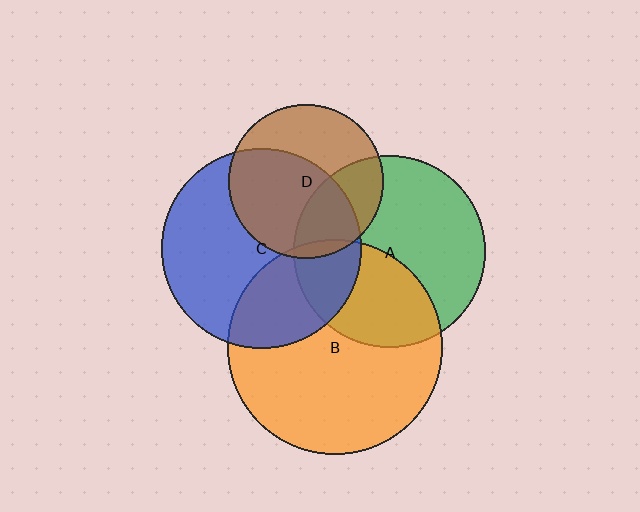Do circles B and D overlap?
Yes.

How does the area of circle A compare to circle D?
Approximately 1.5 times.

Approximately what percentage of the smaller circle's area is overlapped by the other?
Approximately 5%.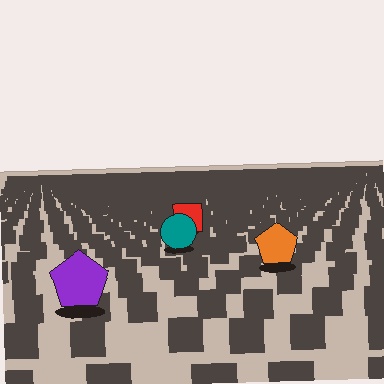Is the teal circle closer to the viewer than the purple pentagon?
No. The purple pentagon is closer — you can tell from the texture gradient: the ground texture is coarser near it.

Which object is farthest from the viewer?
The red square is farthest from the viewer. It appears smaller and the ground texture around it is denser.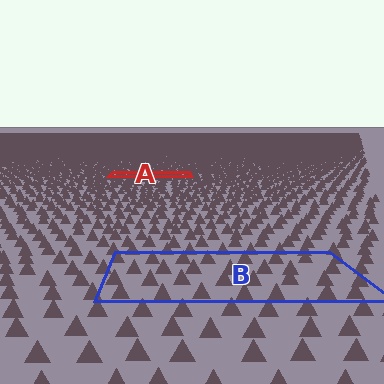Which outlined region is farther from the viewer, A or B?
Region A is farther from the viewer — the texture elements inside it appear smaller and more densely packed.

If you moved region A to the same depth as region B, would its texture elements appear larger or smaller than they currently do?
They would appear larger. At a closer depth, the same texture elements are projected at a bigger on-screen size.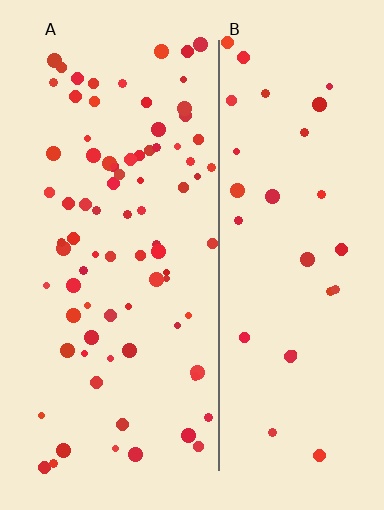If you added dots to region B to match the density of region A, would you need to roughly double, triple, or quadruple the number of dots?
Approximately triple.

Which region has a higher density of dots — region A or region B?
A (the left).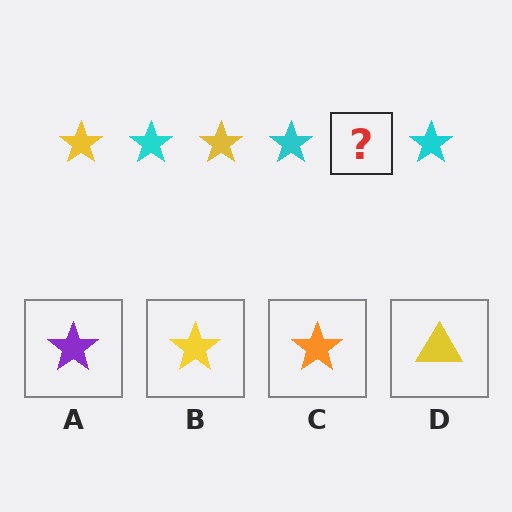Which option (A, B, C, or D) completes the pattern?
B.